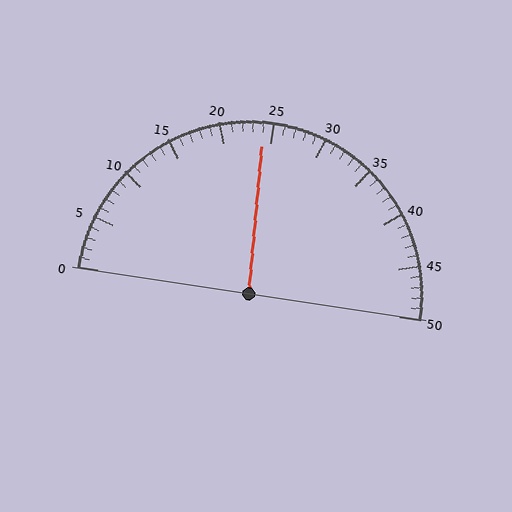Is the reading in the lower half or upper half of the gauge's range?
The reading is in the lower half of the range (0 to 50).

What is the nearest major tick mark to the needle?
The nearest major tick mark is 25.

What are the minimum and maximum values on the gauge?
The gauge ranges from 0 to 50.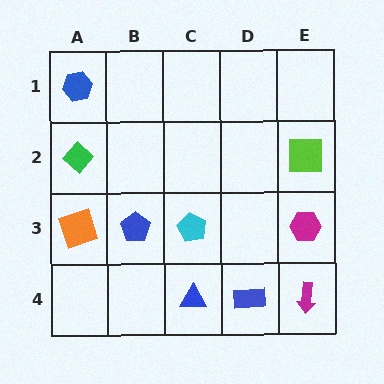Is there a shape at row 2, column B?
No, that cell is empty.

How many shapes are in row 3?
4 shapes.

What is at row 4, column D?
A blue rectangle.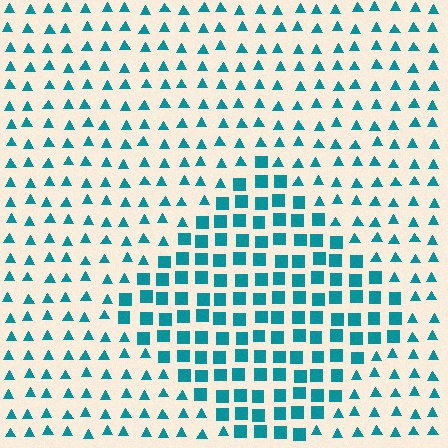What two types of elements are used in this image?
The image uses squares inside the diamond region and triangles outside it.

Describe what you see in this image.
The image is filled with small teal elements arranged in a uniform grid. A diamond-shaped region contains squares, while the surrounding area contains triangles. The boundary is defined purely by the change in element shape.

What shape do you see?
I see a diamond.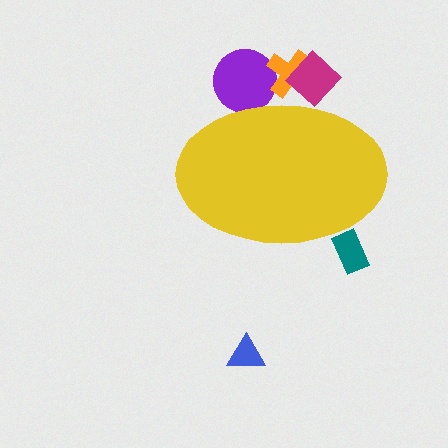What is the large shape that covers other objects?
A yellow ellipse.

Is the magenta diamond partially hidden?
Yes, the magenta diamond is partially hidden behind the yellow ellipse.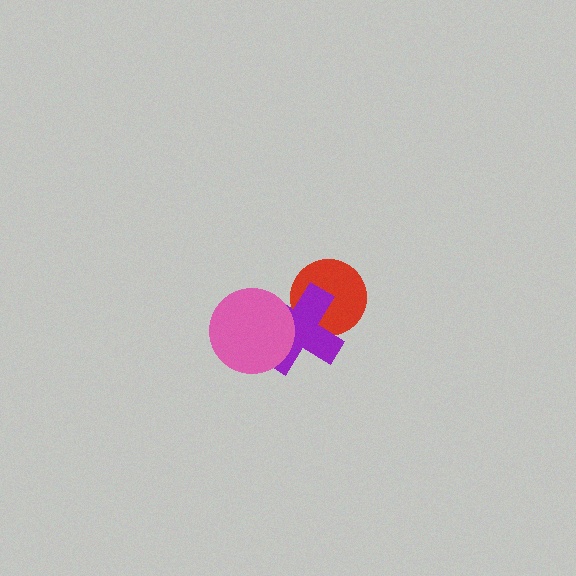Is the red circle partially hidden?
Yes, it is partially covered by another shape.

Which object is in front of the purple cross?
The pink circle is in front of the purple cross.